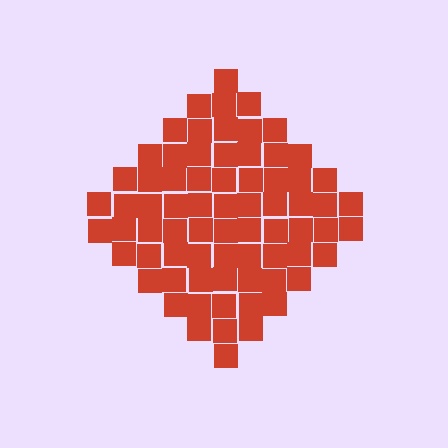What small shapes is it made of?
It is made of small squares.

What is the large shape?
The large shape is a diamond.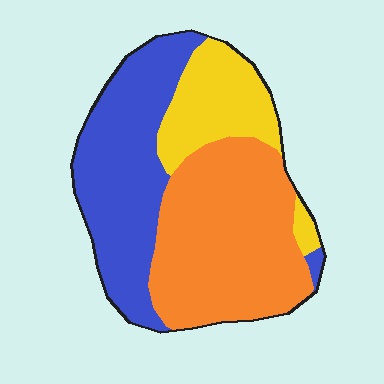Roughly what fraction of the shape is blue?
Blue covers 37% of the shape.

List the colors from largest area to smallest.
From largest to smallest: orange, blue, yellow.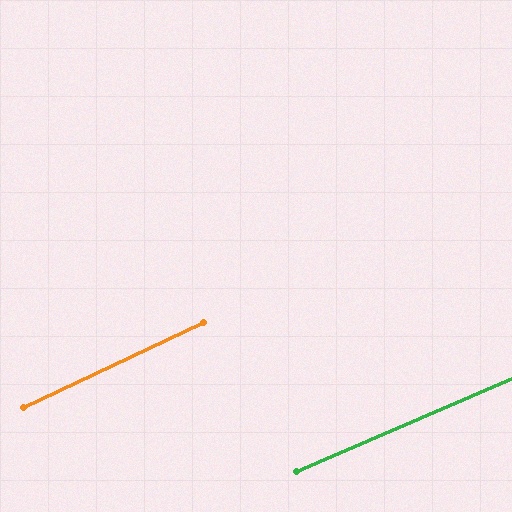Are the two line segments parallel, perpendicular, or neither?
Parallel — their directions differ by only 1.8°.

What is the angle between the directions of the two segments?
Approximately 2 degrees.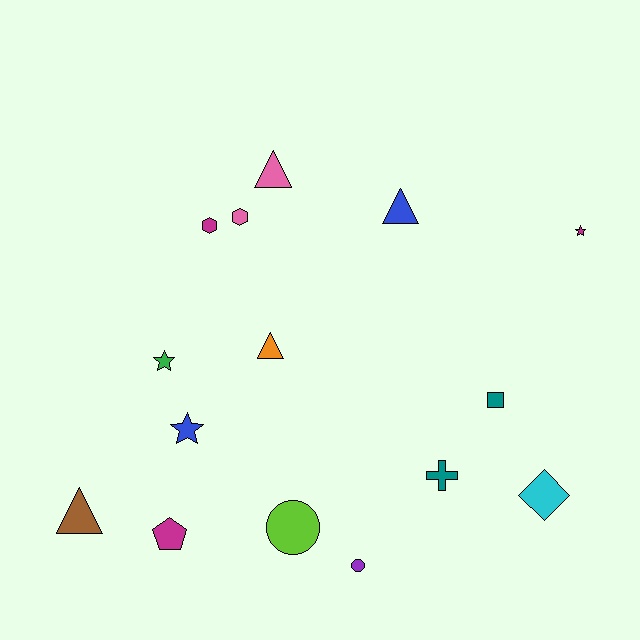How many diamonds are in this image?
There is 1 diamond.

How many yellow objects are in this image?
There are no yellow objects.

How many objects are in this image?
There are 15 objects.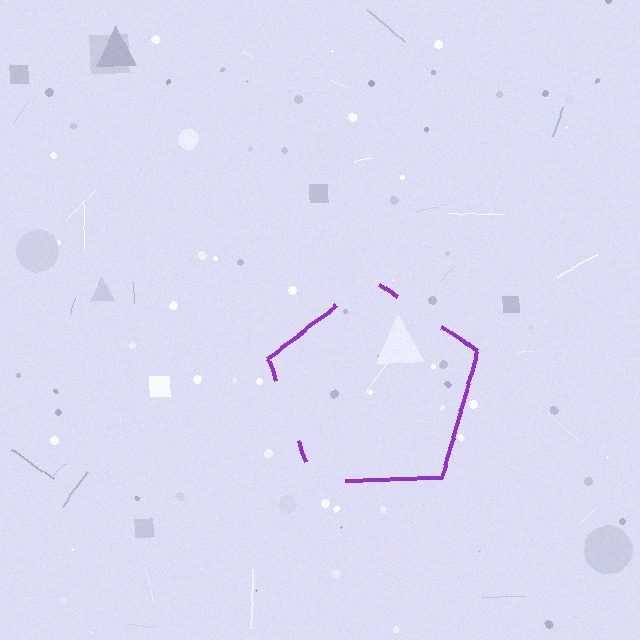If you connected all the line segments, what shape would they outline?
They would outline a pentagon.